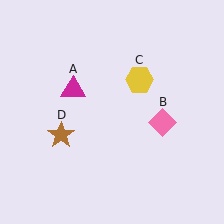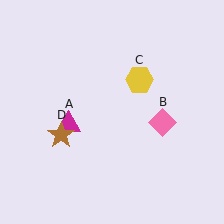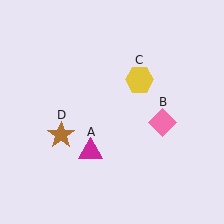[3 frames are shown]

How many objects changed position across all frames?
1 object changed position: magenta triangle (object A).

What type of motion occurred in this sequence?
The magenta triangle (object A) rotated counterclockwise around the center of the scene.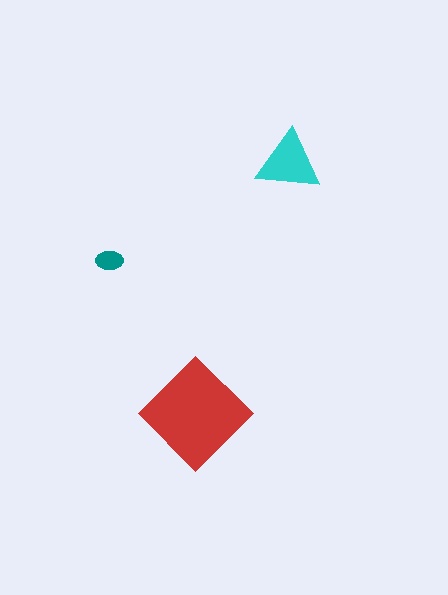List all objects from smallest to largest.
The teal ellipse, the cyan triangle, the red diamond.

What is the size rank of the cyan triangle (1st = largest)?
2nd.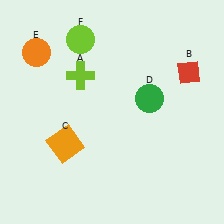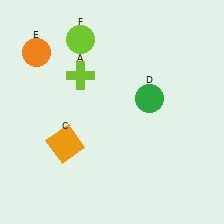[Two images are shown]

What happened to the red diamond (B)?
The red diamond (B) was removed in Image 2. It was in the top-right area of Image 1.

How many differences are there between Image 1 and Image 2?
There is 1 difference between the two images.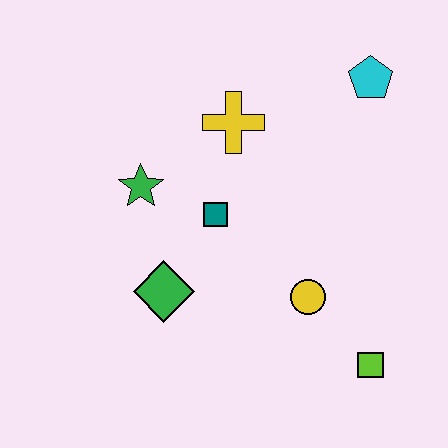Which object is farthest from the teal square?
The lime square is farthest from the teal square.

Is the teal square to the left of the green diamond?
No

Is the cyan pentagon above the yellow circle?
Yes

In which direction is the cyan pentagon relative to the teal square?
The cyan pentagon is to the right of the teal square.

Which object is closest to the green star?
The teal square is closest to the green star.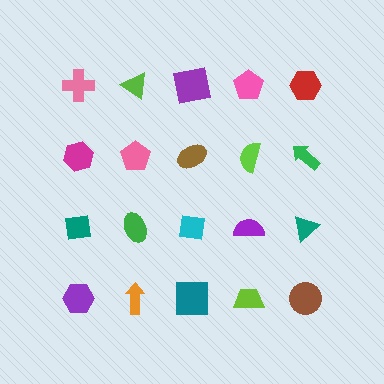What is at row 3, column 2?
A green ellipse.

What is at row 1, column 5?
A red hexagon.